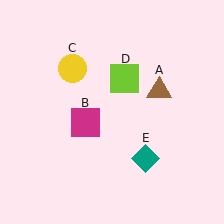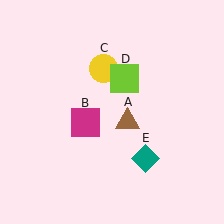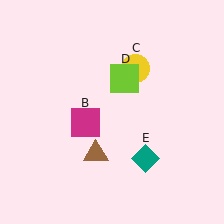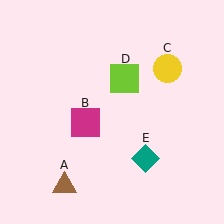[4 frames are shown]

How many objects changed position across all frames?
2 objects changed position: brown triangle (object A), yellow circle (object C).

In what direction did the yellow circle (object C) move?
The yellow circle (object C) moved right.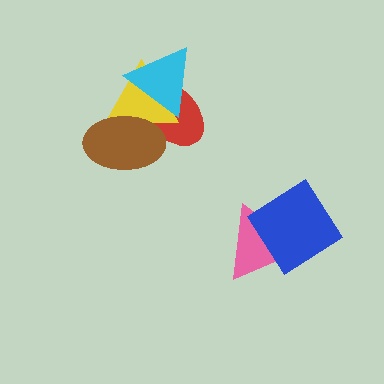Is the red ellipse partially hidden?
Yes, it is partially covered by another shape.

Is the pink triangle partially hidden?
Yes, it is partially covered by another shape.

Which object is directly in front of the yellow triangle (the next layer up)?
The cyan triangle is directly in front of the yellow triangle.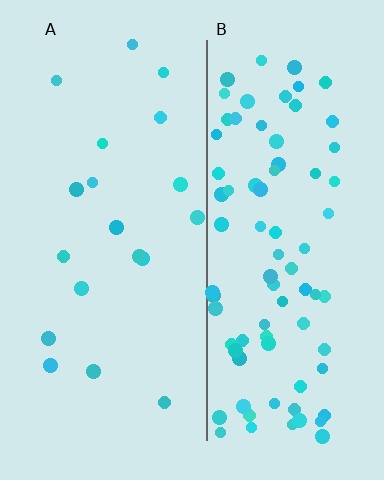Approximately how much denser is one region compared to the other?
Approximately 4.3× — region B over region A.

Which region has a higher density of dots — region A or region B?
B (the right).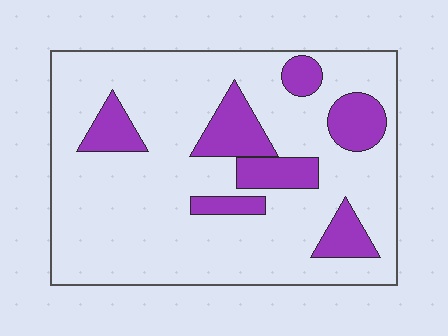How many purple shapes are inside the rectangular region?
7.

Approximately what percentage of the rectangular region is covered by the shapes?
Approximately 20%.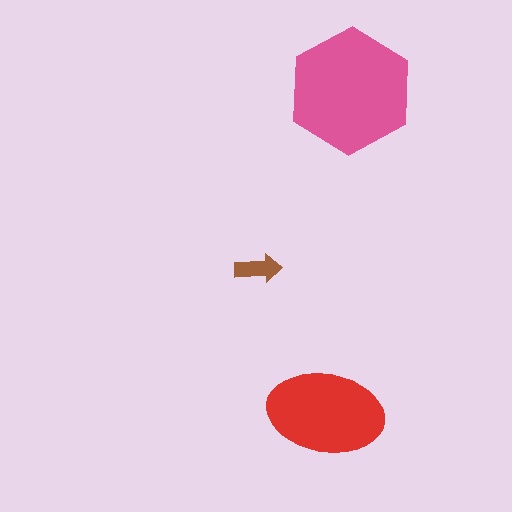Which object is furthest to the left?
The brown arrow is leftmost.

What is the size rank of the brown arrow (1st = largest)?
3rd.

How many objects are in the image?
There are 3 objects in the image.